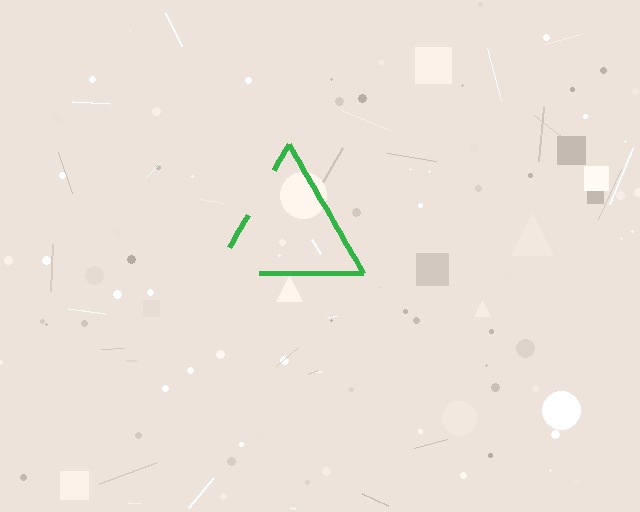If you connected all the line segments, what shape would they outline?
They would outline a triangle.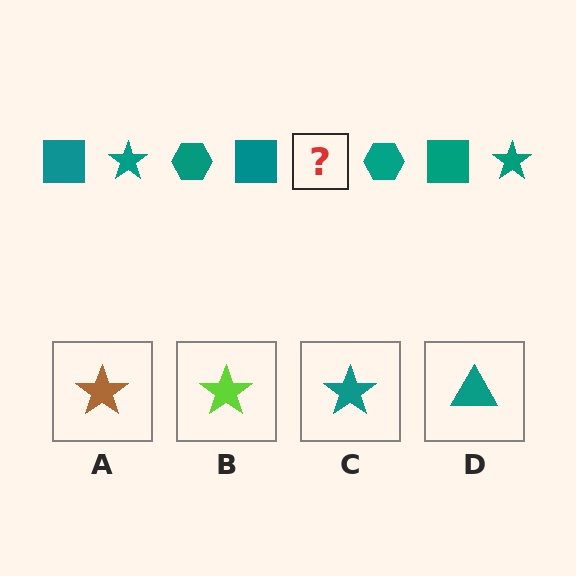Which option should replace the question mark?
Option C.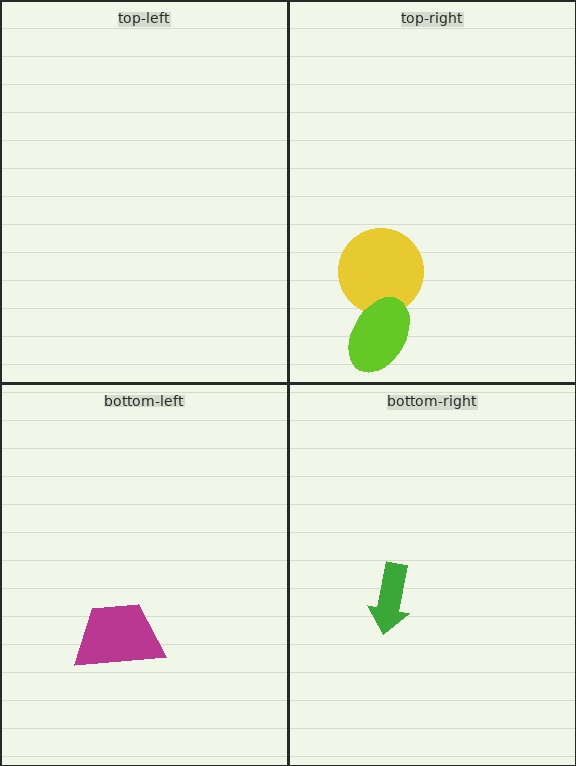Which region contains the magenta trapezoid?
The bottom-left region.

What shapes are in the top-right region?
The yellow circle, the lime ellipse.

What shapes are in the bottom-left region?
The magenta trapezoid.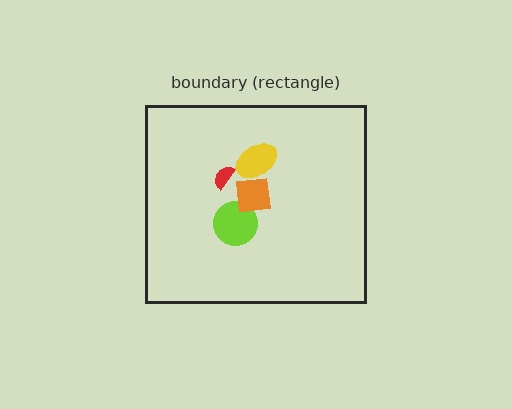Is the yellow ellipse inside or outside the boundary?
Inside.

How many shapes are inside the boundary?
4 inside, 0 outside.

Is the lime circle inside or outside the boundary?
Inside.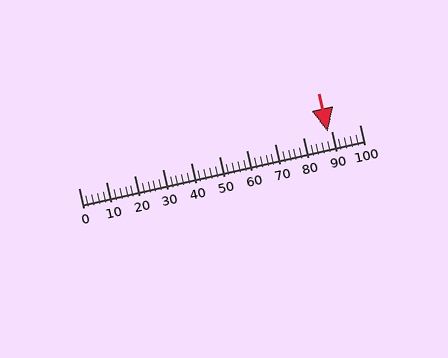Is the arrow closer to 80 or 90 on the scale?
The arrow is closer to 90.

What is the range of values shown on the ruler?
The ruler shows values from 0 to 100.